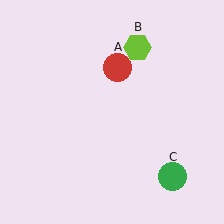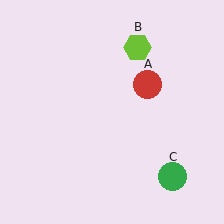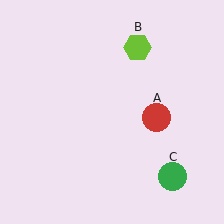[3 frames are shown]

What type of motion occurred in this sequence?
The red circle (object A) rotated clockwise around the center of the scene.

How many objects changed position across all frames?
1 object changed position: red circle (object A).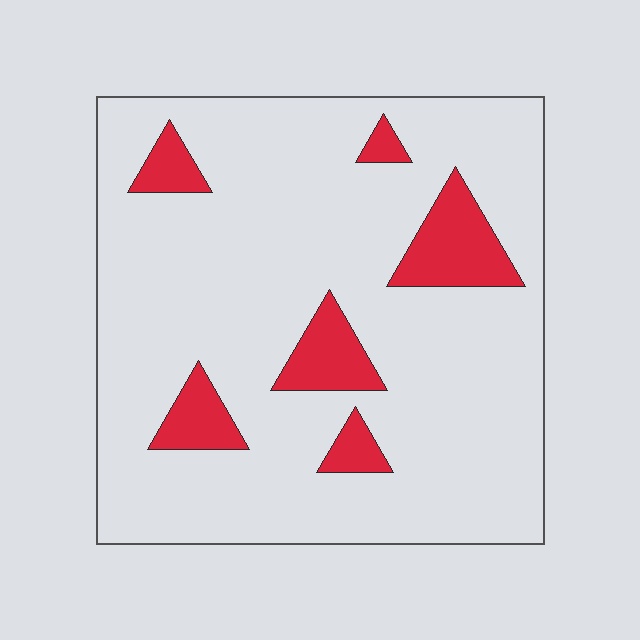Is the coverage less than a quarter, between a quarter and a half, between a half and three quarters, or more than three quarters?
Less than a quarter.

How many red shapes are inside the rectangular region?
6.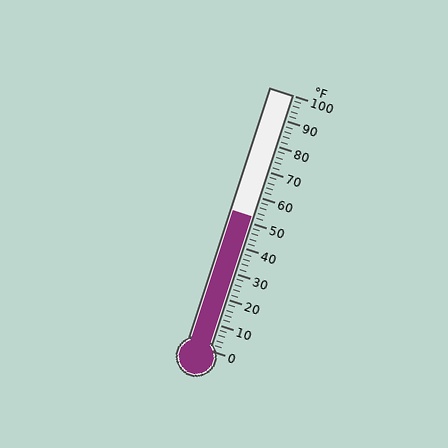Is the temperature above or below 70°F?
The temperature is below 70°F.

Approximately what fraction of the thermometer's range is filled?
The thermometer is filled to approximately 50% of its range.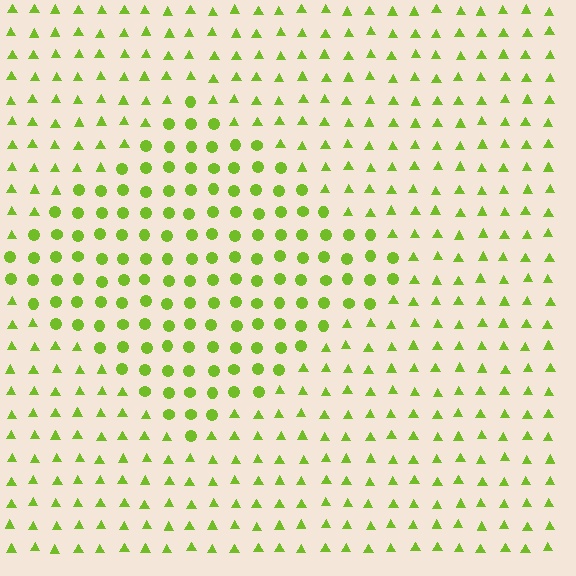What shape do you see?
I see a diamond.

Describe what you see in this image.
The image is filled with small lime elements arranged in a uniform grid. A diamond-shaped region contains circles, while the surrounding area contains triangles. The boundary is defined purely by the change in element shape.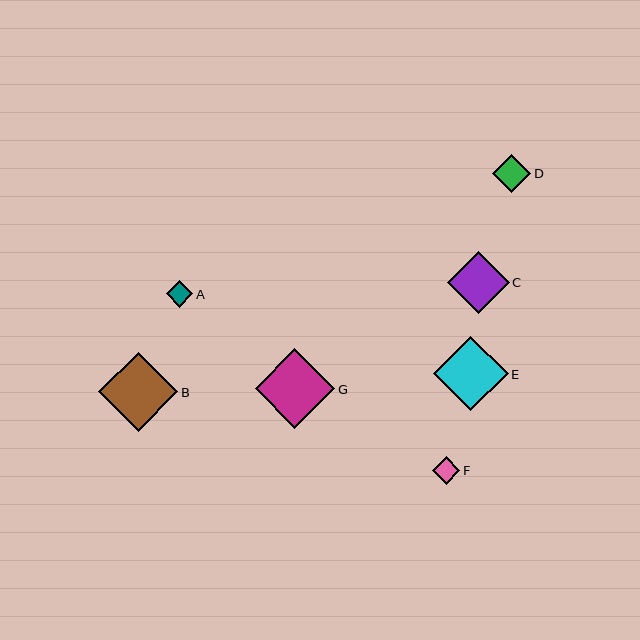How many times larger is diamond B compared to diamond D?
Diamond B is approximately 2.0 times the size of diamond D.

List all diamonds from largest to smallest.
From largest to smallest: G, B, E, C, D, F, A.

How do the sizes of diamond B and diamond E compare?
Diamond B and diamond E are approximately the same size.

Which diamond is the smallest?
Diamond A is the smallest with a size of approximately 27 pixels.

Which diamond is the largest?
Diamond G is the largest with a size of approximately 80 pixels.